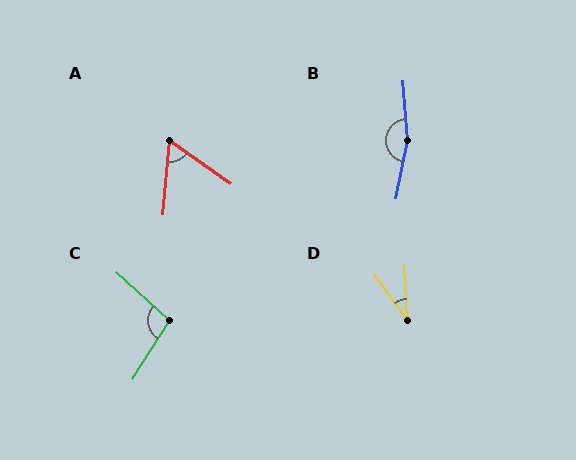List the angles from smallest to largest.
D (33°), A (60°), C (99°), B (165°).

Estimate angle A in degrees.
Approximately 60 degrees.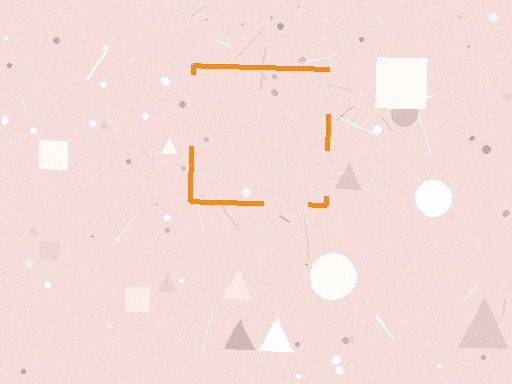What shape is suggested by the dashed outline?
The dashed outline suggests a square.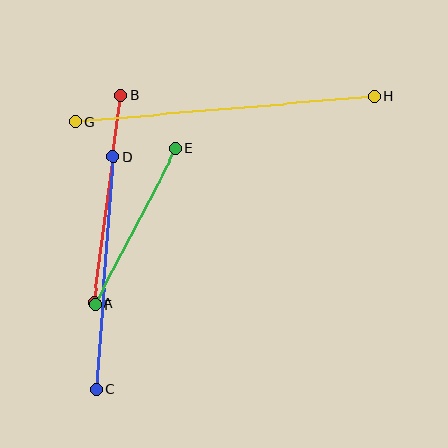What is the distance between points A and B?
The distance is approximately 210 pixels.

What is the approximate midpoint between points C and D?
The midpoint is at approximately (105, 273) pixels.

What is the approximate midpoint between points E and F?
The midpoint is at approximately (135, 227) pixels.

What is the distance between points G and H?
The distance is approximately 300 pixels.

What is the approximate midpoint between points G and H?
The midpoint is at approximately (225, 109) pixels.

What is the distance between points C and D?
The distance is approximately 233 pixels.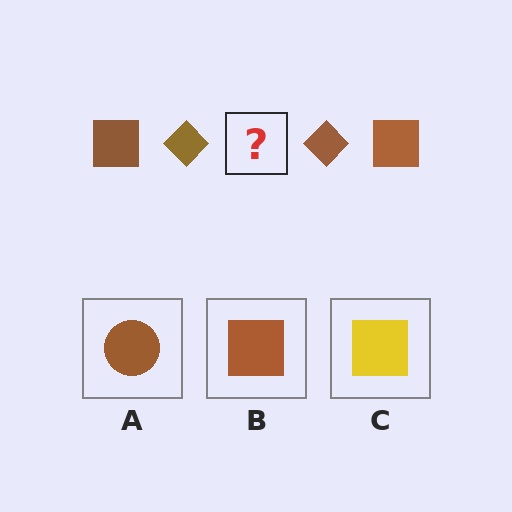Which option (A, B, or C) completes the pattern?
B.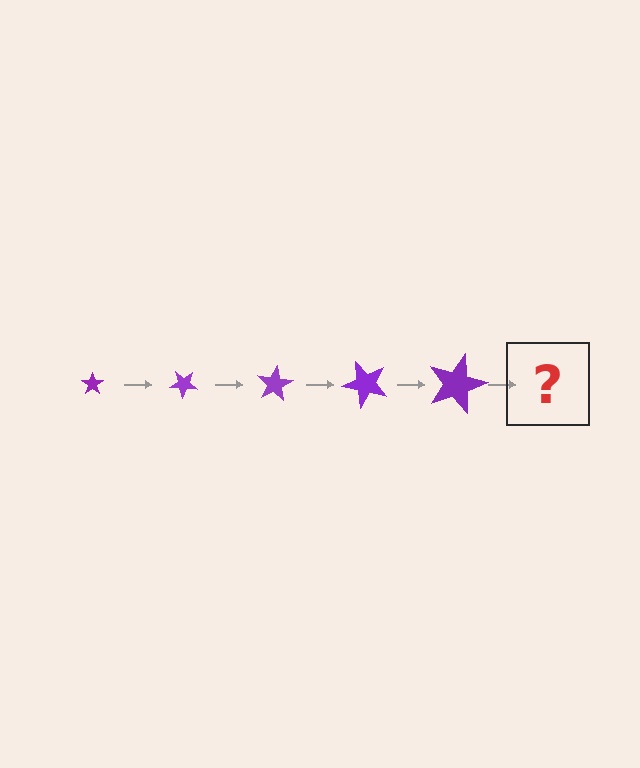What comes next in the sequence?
The next element should be a star, larger than the previous one and rotated 200 degrees from the start.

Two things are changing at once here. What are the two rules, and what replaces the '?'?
The two rules are that the star grows larger each step and it rotates 40 degrees each step. The '?' should be a star, larger than the previous one and rotated 200 degrees from the start.